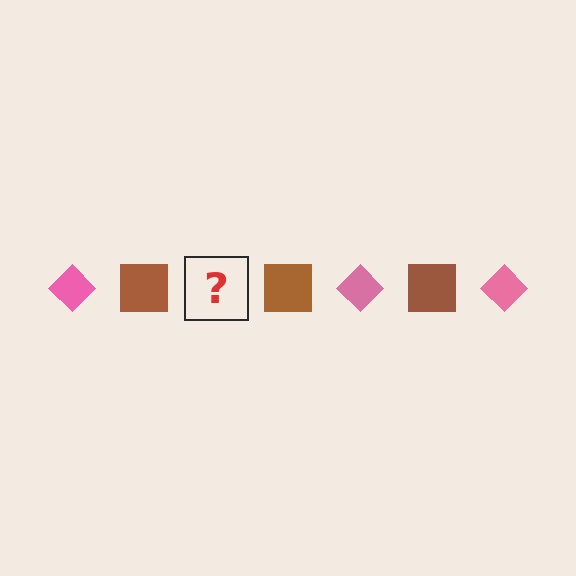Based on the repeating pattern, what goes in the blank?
The blank should be a pink diamond.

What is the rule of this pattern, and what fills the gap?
The rule is that the pattern alternates between pink diamond and brown square. The gap should be filled with a pink diamond.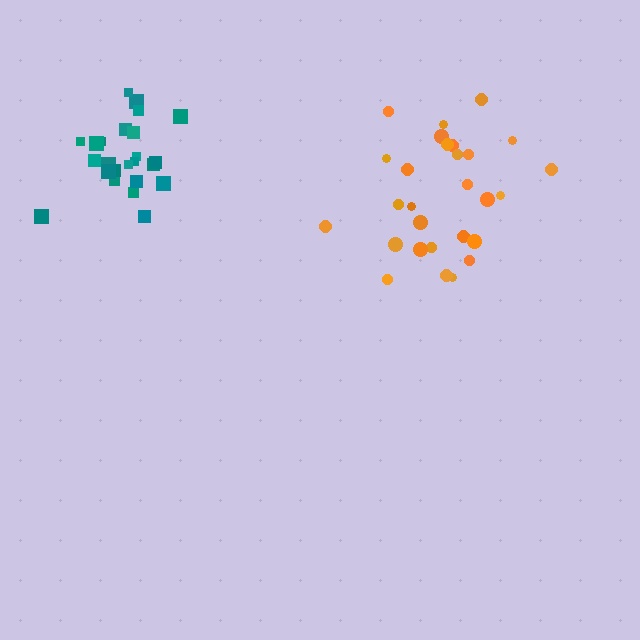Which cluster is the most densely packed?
Teal.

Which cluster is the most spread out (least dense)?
Orange.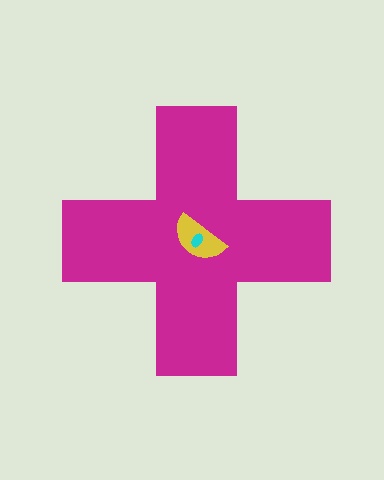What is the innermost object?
The cyan ellipse.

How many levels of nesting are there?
3.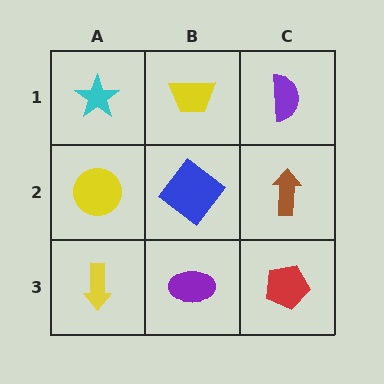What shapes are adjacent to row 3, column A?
A yellow circle (row 2, column A), a purple ellipse (row 3, column B).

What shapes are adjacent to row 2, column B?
A yellow trapezoid (row 1, column B), a purple ellipse (row 3, column B), a yellow circle (row 2, column A), a brown arrow (row 2, column C).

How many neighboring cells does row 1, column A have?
2.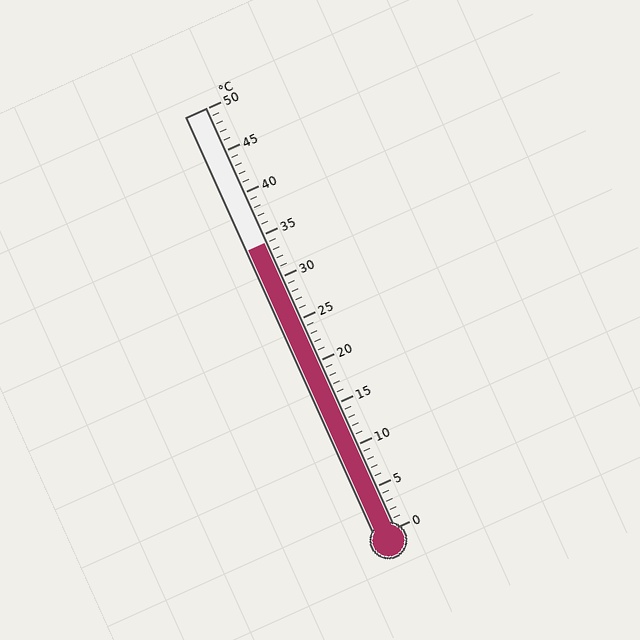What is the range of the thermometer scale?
The thermometer scale ranges from 0°C to 50°C.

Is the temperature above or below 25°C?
The temperature is above 25°C.